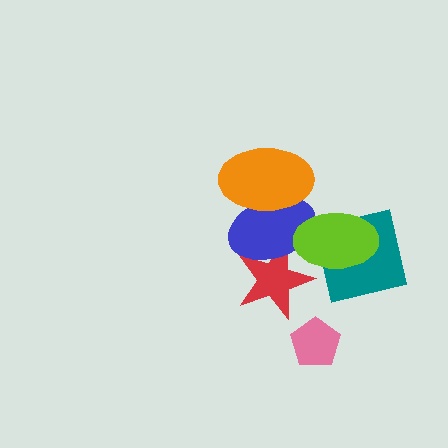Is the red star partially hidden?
Yes, it is partially covered by another shape.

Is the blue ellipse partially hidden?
Yes, it is partially covered by another shape.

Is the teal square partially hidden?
Yes, it is partially covered by another shape.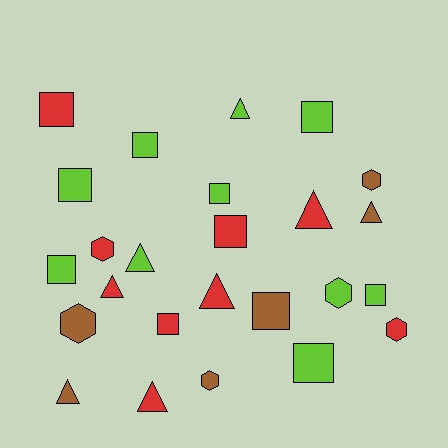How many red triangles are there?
There are 4 red triangles.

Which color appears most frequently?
Lime, with 10 objects.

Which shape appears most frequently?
Square, with 11 objects.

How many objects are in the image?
There are 25 objects.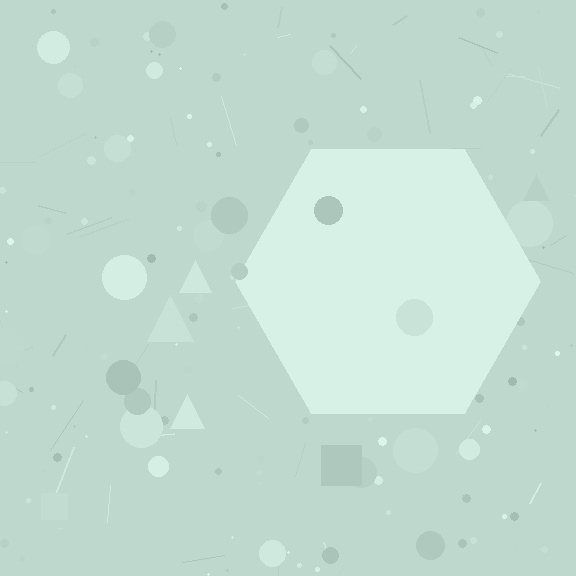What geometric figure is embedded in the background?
A hexagon is embedded in the background.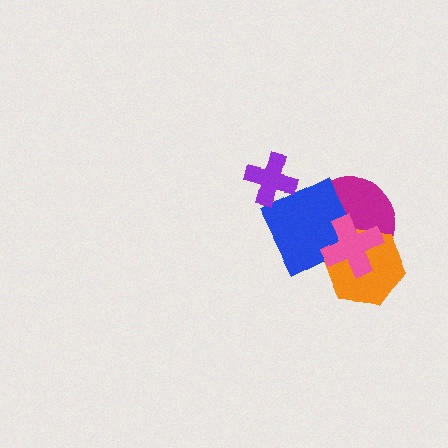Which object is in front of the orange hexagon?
The pink cross is in front of the orange hexagon.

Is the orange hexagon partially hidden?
Yes, it is partially covered by another shape.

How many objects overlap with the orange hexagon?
3 objects overlap with the orange hexagon.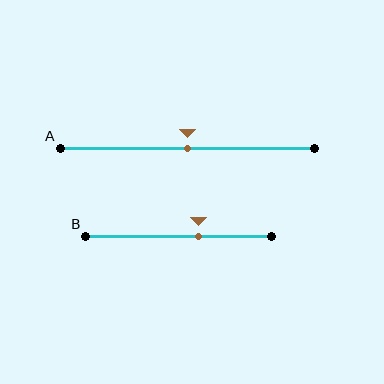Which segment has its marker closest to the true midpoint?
Segment A has its marker closest to the true midpoint.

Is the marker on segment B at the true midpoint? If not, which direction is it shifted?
No, the marker on segment B is shifted to the right by about 11% of the segment length.